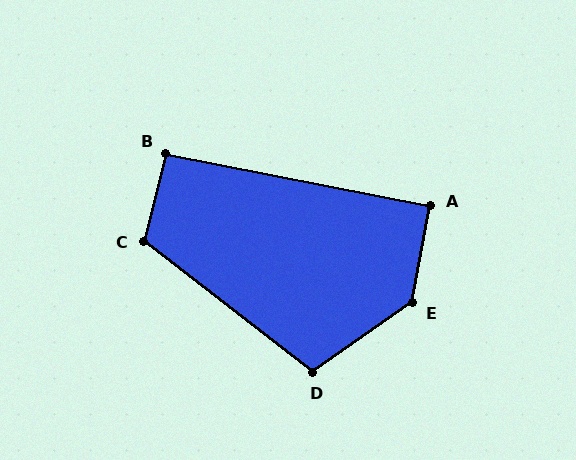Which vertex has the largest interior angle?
E, at approximately 135 degrees.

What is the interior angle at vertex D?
Approximately 107 degrees (obtuse).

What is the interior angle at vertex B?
Approximately 93 degrees (approximately right).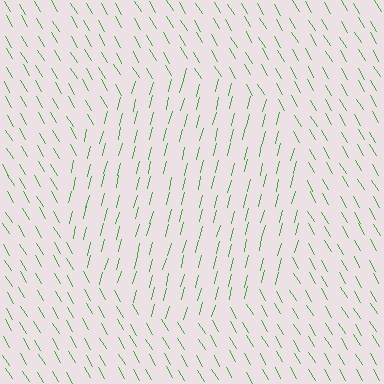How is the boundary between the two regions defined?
The boundary is defined purely by a change in line orientation (approximately 45 degrees difference). All lines are the same color and thickness.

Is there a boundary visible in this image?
Yes, there is a texture boundary formed by a change in line orientation.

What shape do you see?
I see a circle.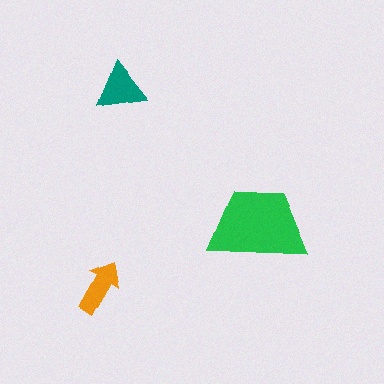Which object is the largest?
The green trapezoid.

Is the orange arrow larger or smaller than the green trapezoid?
Smaller.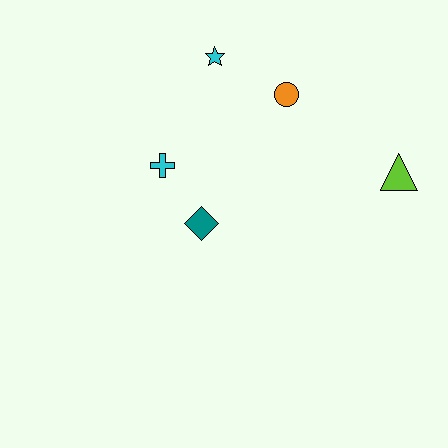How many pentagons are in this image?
There are no pentagons.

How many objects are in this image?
There are 5 objects.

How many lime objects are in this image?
There is 1 lime object.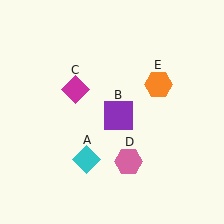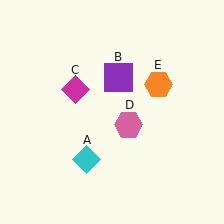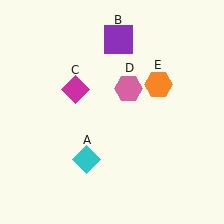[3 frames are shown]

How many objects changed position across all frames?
2 objects changed position: purple square (object B), pink hexagon (object D).